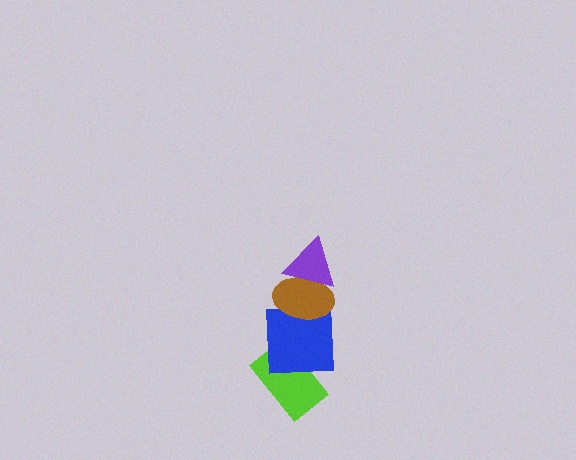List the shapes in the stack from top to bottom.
From top to bottom: the purple triangle, the brown ellipse, the blue square, the lime rectangle.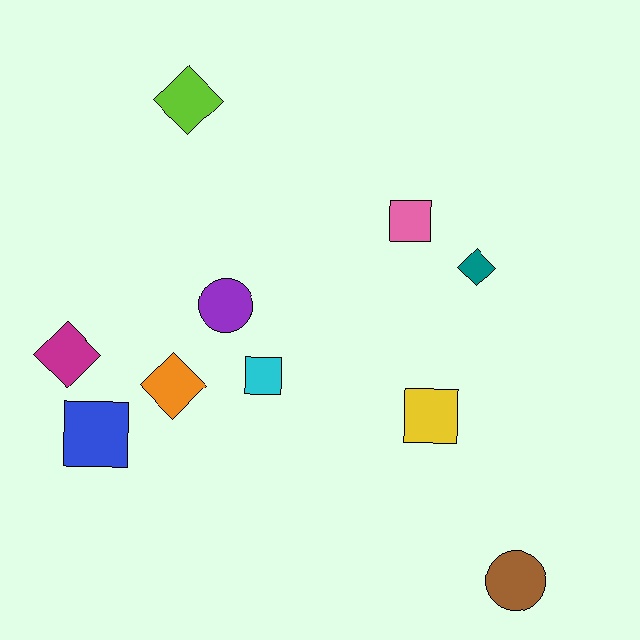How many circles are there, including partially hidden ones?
There are 2 circles.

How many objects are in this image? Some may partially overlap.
There are 10 objects.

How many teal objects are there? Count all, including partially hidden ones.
There is 1 teal object.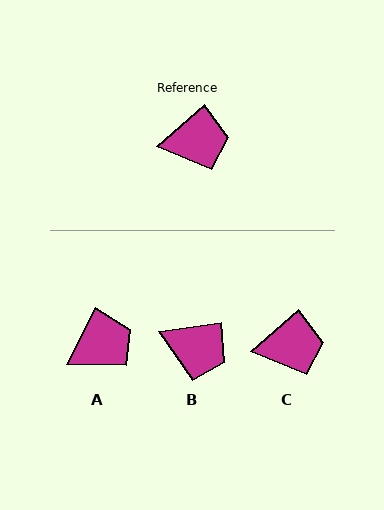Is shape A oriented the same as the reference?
No, it is off by about 22 degrees.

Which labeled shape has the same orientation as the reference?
C.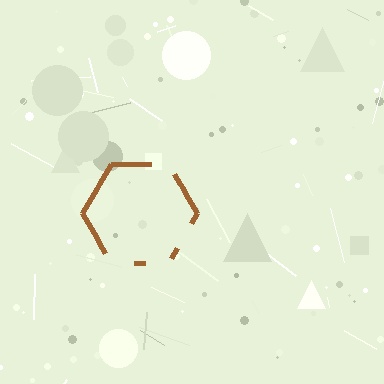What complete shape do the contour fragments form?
The contour fragments form a hexagon.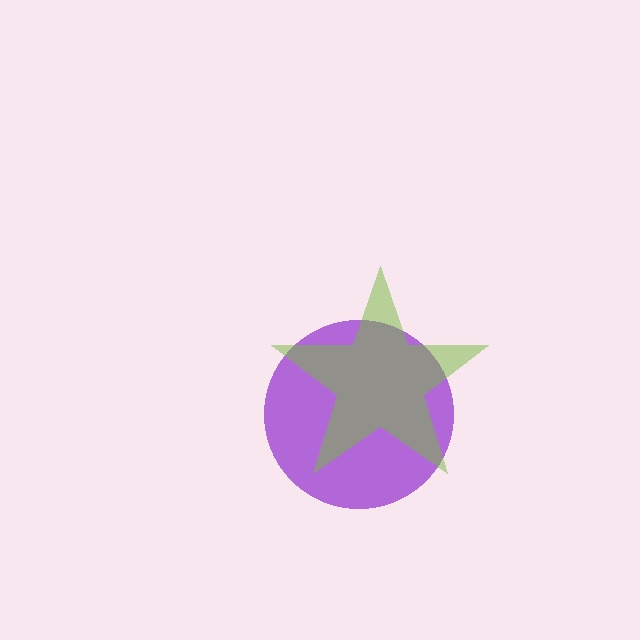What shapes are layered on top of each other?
The layered shapes are: a purple circle, a lime star.